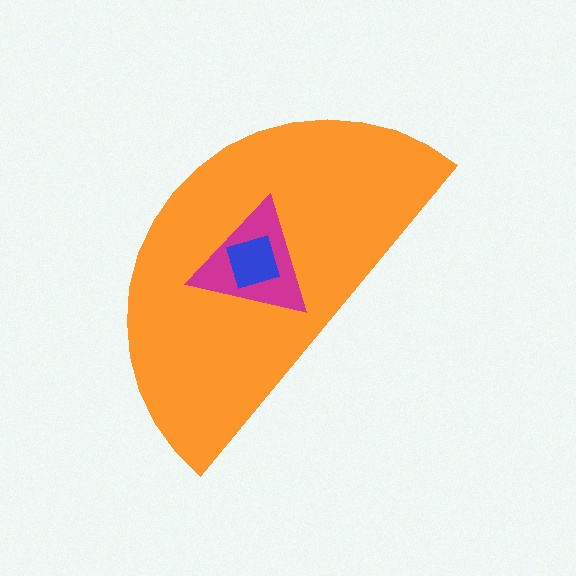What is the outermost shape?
The orange semicircle.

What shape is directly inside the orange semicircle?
The magenta triangle.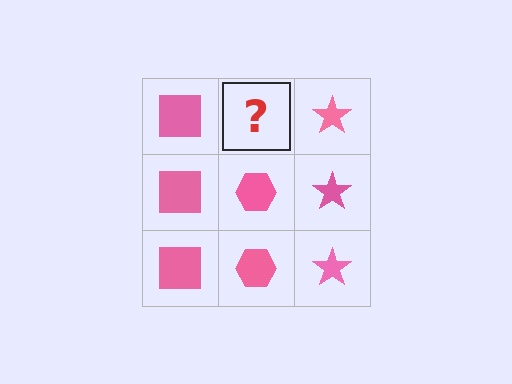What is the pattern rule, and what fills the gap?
The rule is that each column has a consistent shape. The gap should be filled with a pink hexagon.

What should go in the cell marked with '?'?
The missing cell should contain a pink hexagon.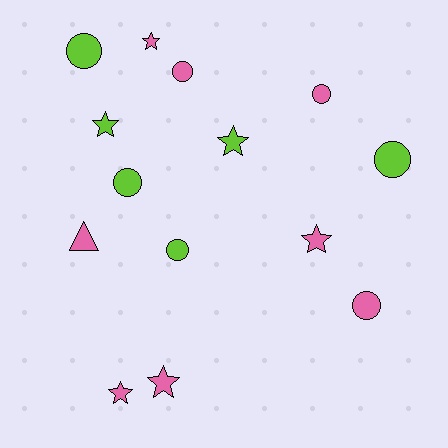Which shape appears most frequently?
Circle, with 7 objects.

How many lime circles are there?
There are 4 lime circles.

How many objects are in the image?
There are 14 objects.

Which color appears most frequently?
Pink, with 8 objects.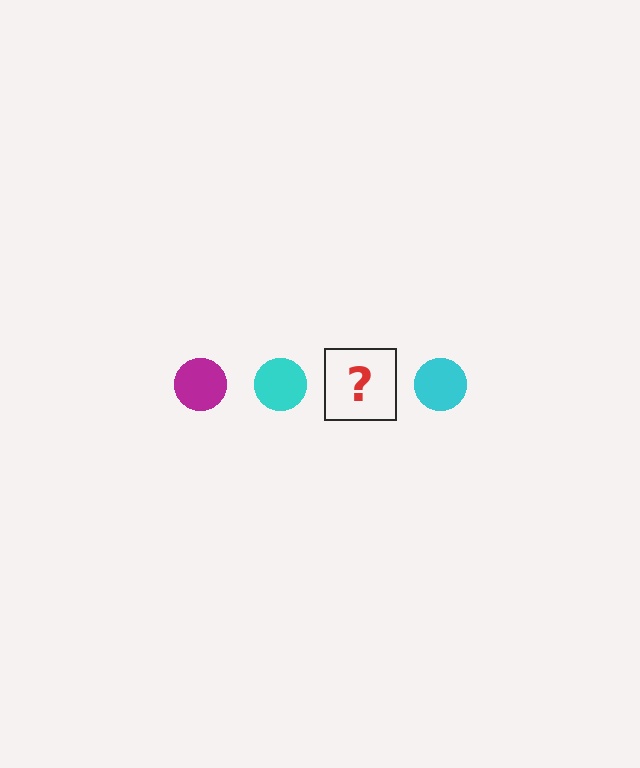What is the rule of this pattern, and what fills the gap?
The rule is that the pattern cycles through magenta, cyan circles. The gap should be filled with a magenta circle.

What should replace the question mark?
The question mark should be replaced with a magenta circle.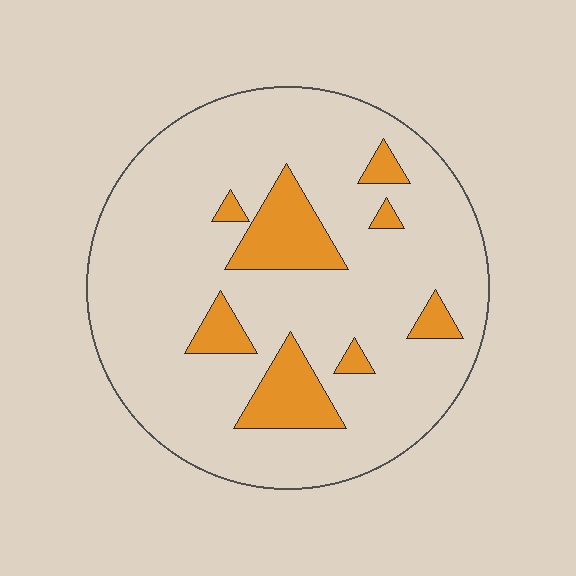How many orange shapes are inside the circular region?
8.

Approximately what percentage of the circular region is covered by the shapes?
Approximately 15%.